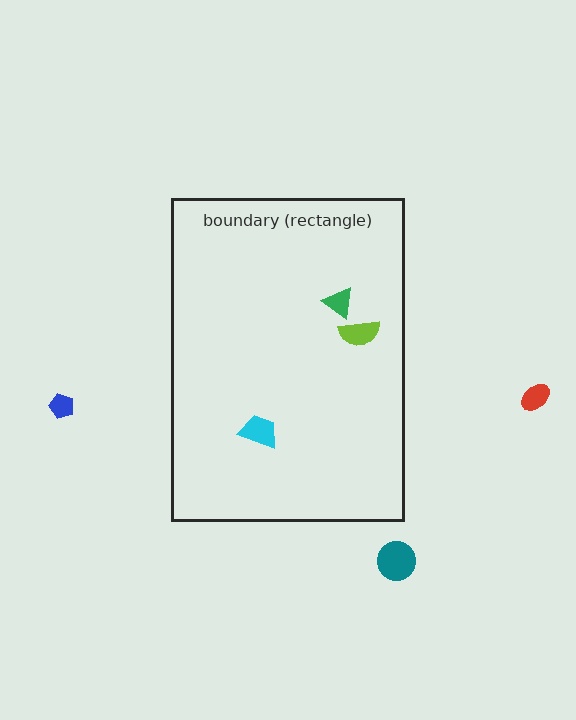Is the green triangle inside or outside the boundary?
Inside.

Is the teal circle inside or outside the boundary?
Outside.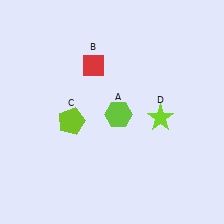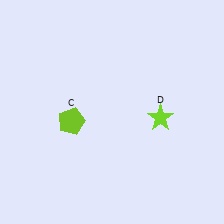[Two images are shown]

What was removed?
The lime hexagon (A), the red diamond (B) were removed in Image 2.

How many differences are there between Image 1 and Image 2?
There are 2 differences between the two images.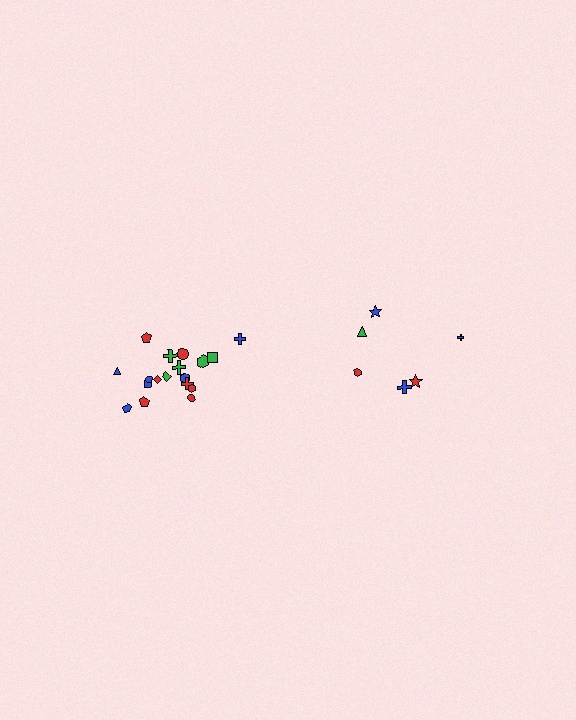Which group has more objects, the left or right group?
The left group.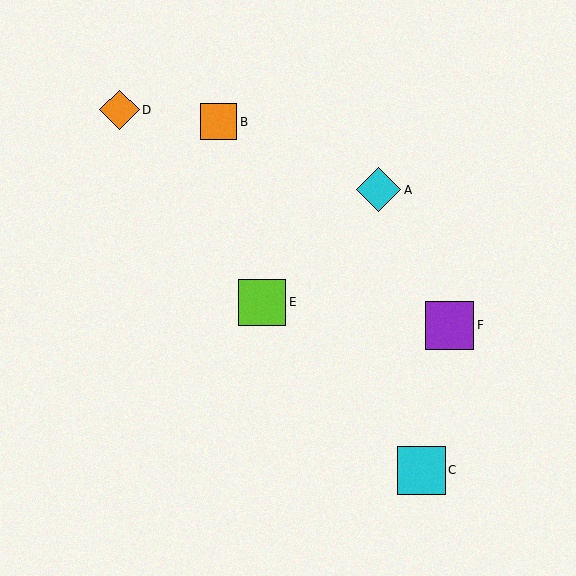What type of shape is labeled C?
Shape C is a cyan square.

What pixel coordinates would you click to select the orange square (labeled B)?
Click at (219, 122) to select the orange square B.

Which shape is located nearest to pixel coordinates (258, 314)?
The lime square (labeled E) at (262, 302) is nearest to that location.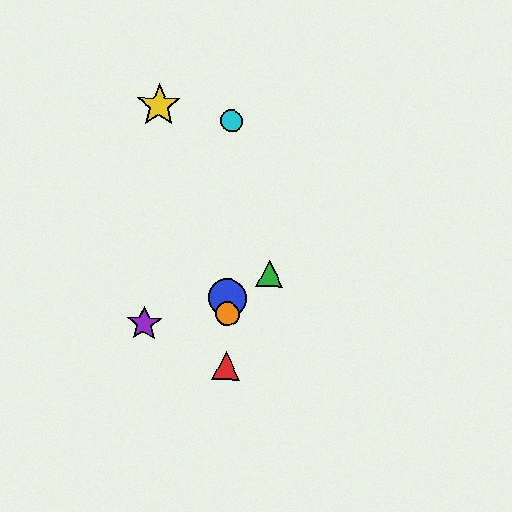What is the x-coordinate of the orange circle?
The orange circle is at x≈227.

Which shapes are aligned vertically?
The red triangle, the blue circle, the orange circle, the cyan circle are aligned vertically.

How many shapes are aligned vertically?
4 shapes (the red triangle, the blue circle, the orange circle, the cyan circle) are aligned vertically.